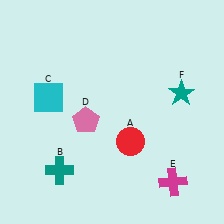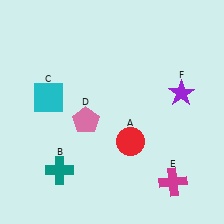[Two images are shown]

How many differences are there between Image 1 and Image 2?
There is 1 difference between the two images.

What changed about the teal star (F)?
In Image 1, F is teal. In Image 2, it changed to purple.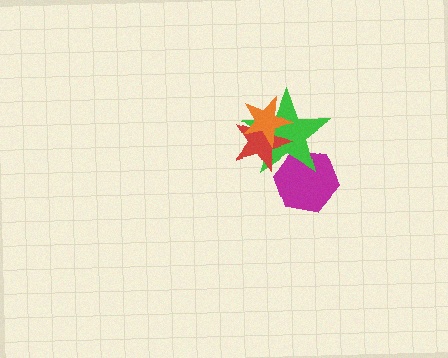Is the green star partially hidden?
Yes, it is partially covered by another shape.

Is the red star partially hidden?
Yes, it is partially covered by another shape.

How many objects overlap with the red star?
2 objects overlap with the red star.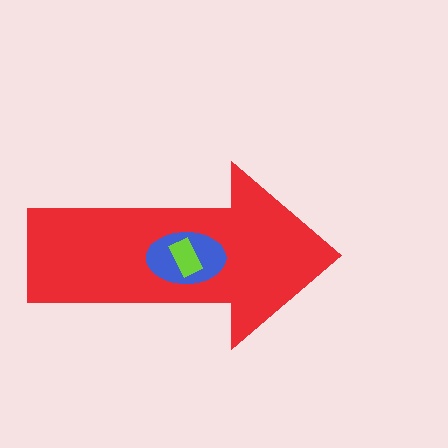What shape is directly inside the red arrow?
The blue ellipse.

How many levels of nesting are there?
3.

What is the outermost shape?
The red arrow.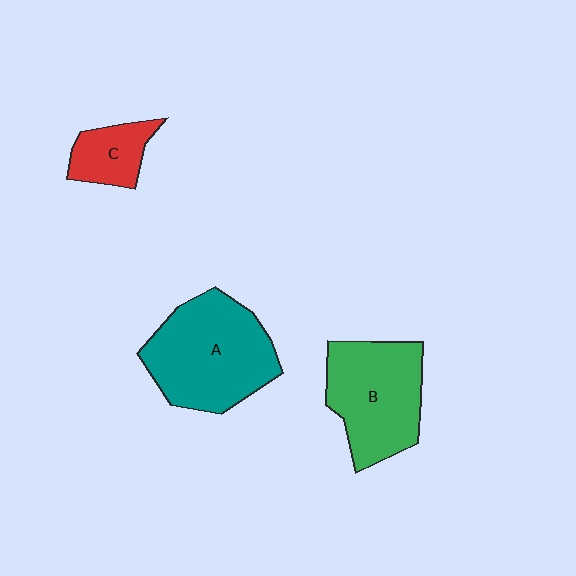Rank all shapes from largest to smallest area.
From largest to smallest: A (teal), B (green), C (red).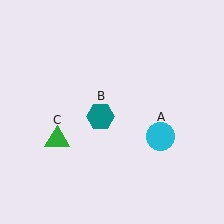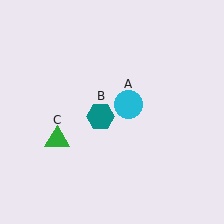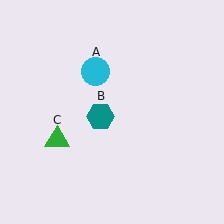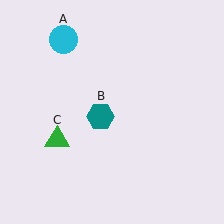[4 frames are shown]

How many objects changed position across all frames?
1 object changed position: cyan circle (object A).